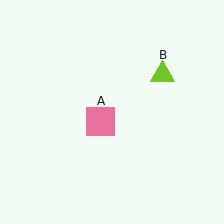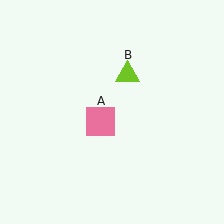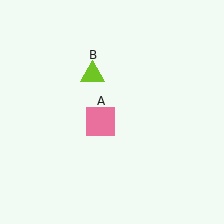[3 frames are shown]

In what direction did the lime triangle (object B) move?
The lime triangle (object B) moved left.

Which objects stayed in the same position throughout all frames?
Pink square (object A) remained stationary.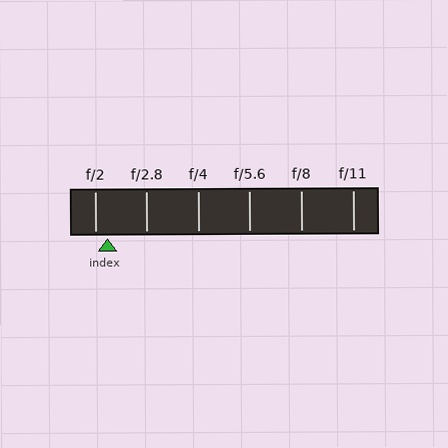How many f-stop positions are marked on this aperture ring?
There are 6 f-stop positions marked.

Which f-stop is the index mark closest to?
The index mark is closest to f/2.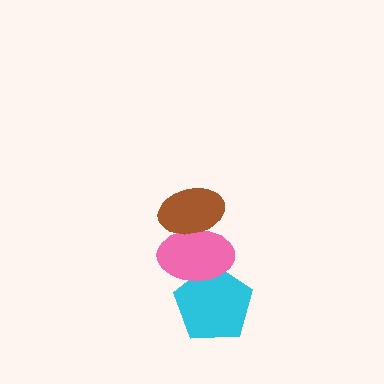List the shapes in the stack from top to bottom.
From top to bottom: the brown ellipse, the pink ellipse, the cyan pentagon.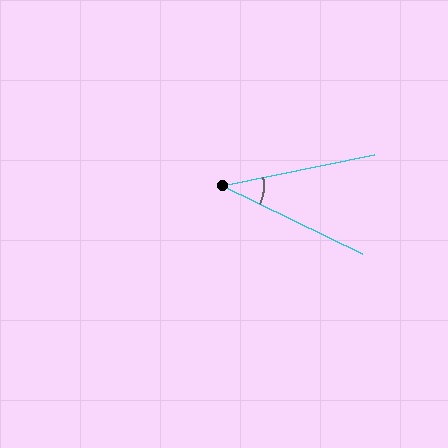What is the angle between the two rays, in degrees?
Approximately 37 degrees.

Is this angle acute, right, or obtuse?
It is acute.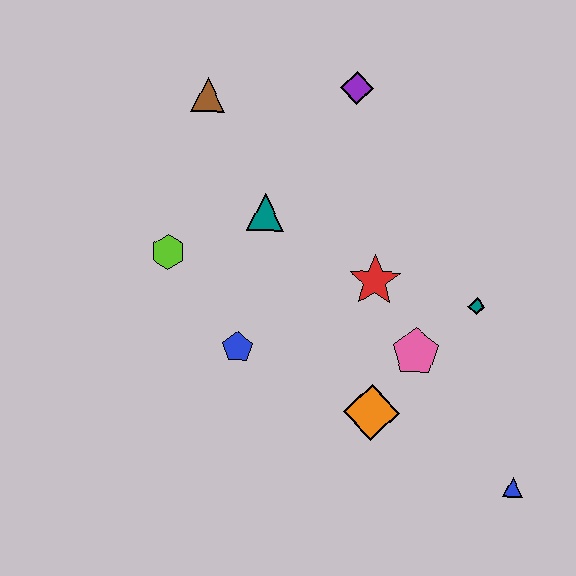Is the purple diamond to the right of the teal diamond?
No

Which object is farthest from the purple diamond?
The blue triangle is farthest from the purple diamond.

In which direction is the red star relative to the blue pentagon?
The red star is to the right of the blue pentagon.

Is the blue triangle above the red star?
No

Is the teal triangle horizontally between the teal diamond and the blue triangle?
No